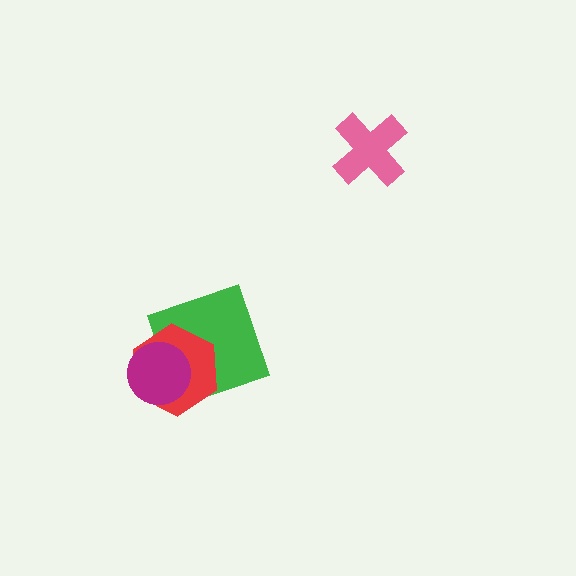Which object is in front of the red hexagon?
The magenta circle is in front of the red hexagon.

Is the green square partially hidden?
Yes, it is partially covered by another shape.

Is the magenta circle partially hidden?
No, no other shape covers it.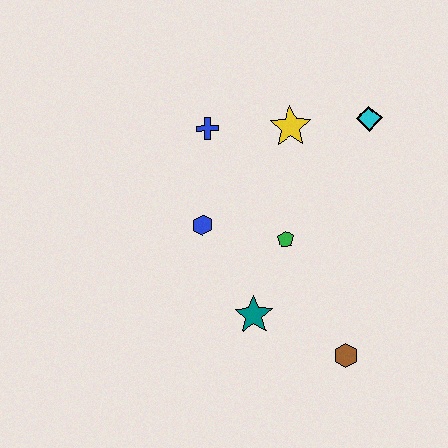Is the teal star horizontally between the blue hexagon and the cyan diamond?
Yes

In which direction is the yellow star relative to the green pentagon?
The yellow star is above the green pentagon.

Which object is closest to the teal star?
The green pentagon is closest to the teal star.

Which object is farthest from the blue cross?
The brown hexagon is farthest from the blue cross.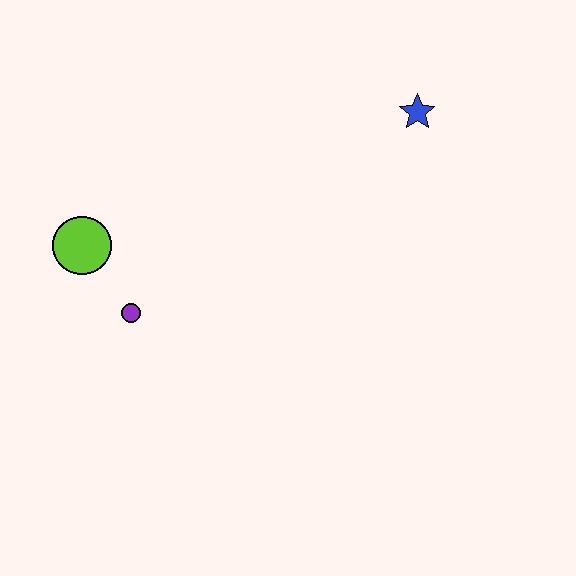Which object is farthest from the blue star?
The lime circle is farthest from the blue star.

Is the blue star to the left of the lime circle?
No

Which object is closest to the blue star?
The purple circle is closest to the blue star.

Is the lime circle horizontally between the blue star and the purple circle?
No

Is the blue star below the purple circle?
No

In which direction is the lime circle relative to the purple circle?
The lime circle is above the purple circle.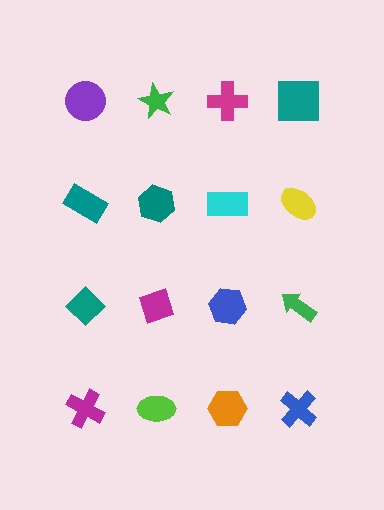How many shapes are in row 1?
4 shapes.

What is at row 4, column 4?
A blue cross.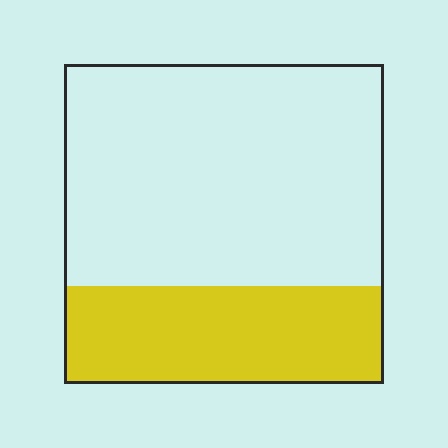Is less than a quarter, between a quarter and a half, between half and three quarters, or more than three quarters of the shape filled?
Between a quarter and a half.